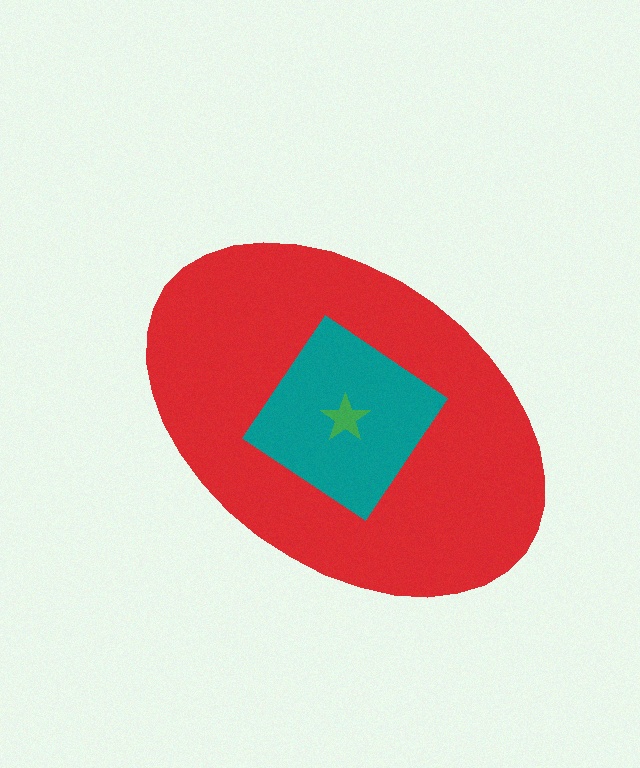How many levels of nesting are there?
3.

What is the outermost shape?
The red ellipse.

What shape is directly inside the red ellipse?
The teal diamond.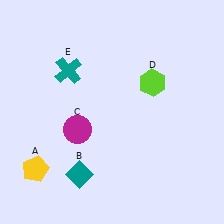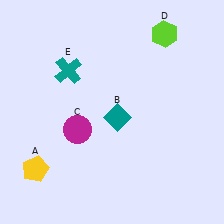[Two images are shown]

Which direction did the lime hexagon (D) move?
The lime hexagon (D) moved up.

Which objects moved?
The objects that moved are: the teal diamond (B), the lime hexagon (D).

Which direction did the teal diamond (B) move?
The teal diamond (B) moved up.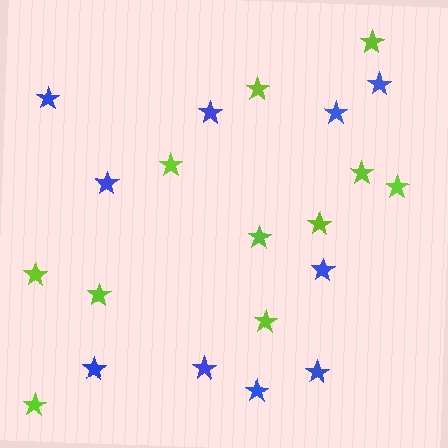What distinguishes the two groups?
There are 2 groups: one group of blue stars (10) and one group of lime stars (11).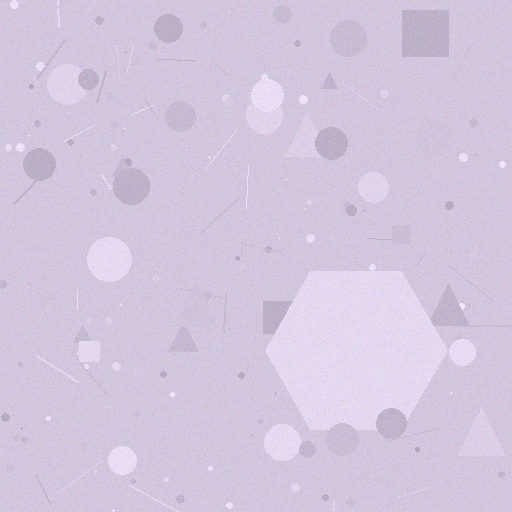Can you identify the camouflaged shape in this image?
The camouflaged shape is a hexagon.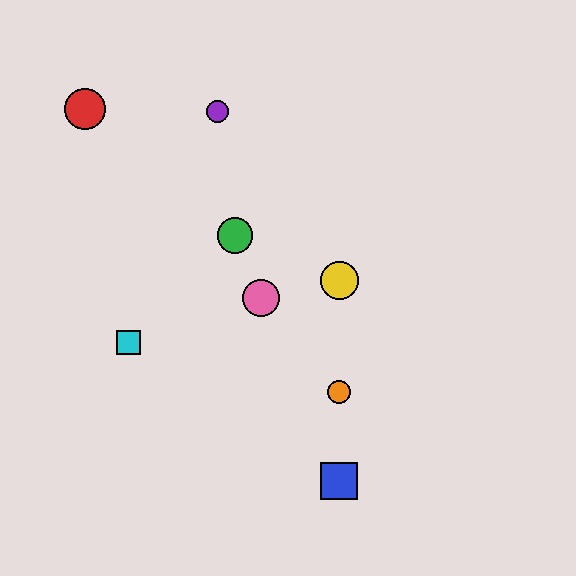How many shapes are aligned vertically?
3 shapes (the blue square, the yellow circle, the orange circle) are aligned vertically.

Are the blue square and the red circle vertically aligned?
No, the blue square is at x≈339 and the red circle is at x≈85.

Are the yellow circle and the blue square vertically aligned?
Yes, both are at x≈339.